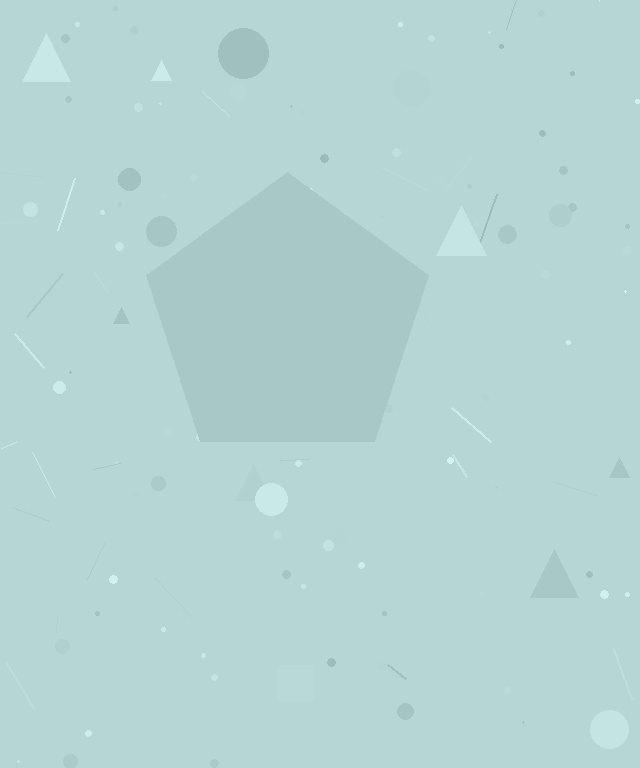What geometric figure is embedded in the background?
A pentagon is embedded in the background.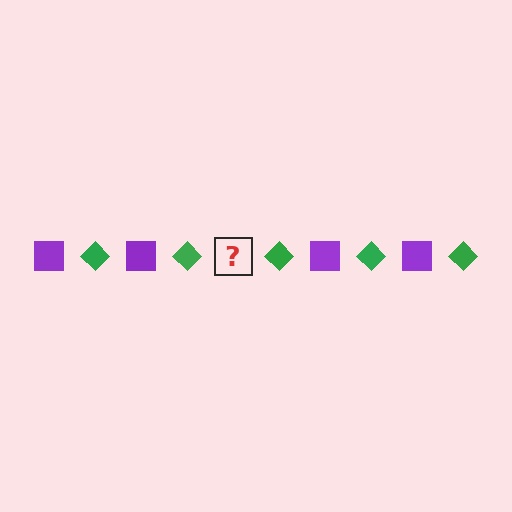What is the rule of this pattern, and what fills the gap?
The rule is that the pattern alternates between purple square and green diamond. The gap should be filled with a purple square.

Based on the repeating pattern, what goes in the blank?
The blank should be a purple square.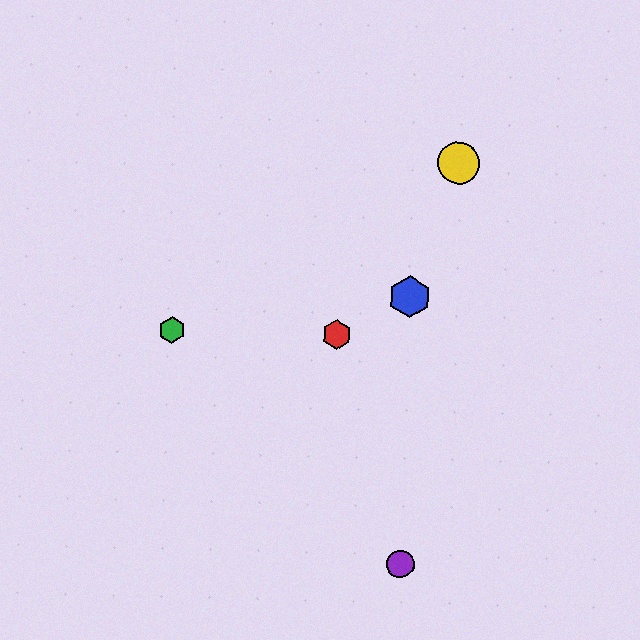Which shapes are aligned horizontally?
The red hexagon, the green hexagon are aligned horizontally.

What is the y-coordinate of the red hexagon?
The red hexagon is at y≈335.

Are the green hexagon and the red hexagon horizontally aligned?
Yes, both are at y≈330.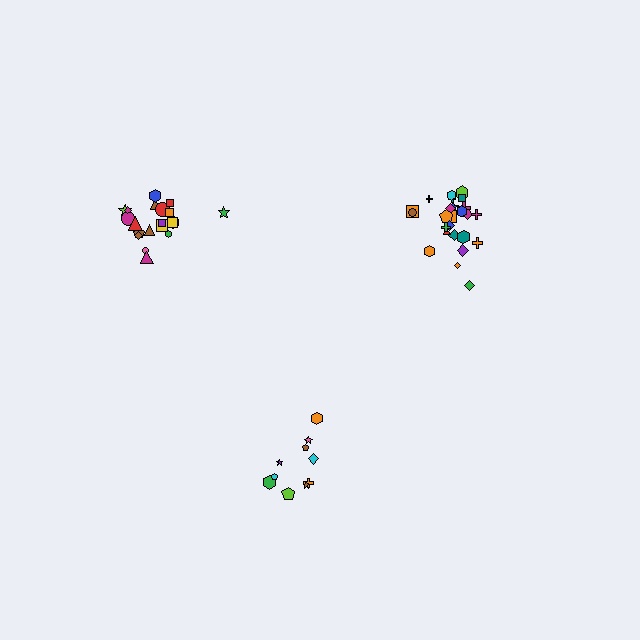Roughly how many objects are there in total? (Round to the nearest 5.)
Roughly 55 objects in total.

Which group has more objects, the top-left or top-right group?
The top-right group.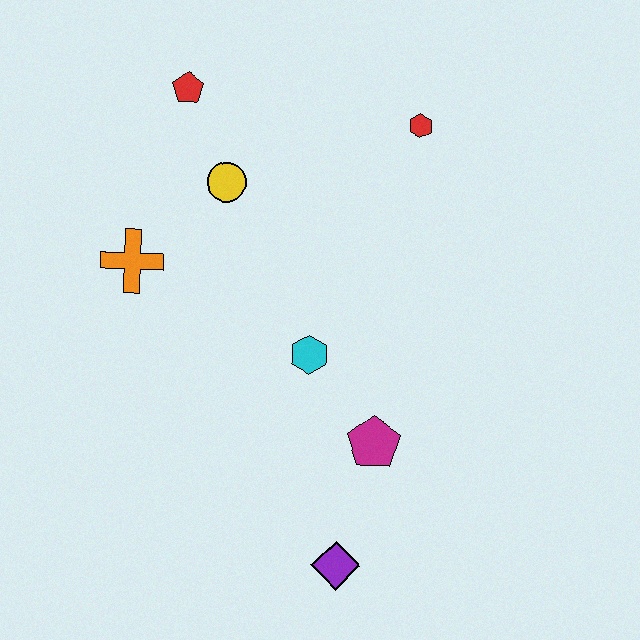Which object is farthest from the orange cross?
The purple diamond is farthest from the orange cross.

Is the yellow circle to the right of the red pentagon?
Yes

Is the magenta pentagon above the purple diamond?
Yes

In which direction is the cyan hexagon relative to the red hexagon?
The cyan hexagon is below the red hexagon.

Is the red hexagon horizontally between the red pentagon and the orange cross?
No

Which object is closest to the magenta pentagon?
The cyan hexagon is closest to the magenta pentagon.